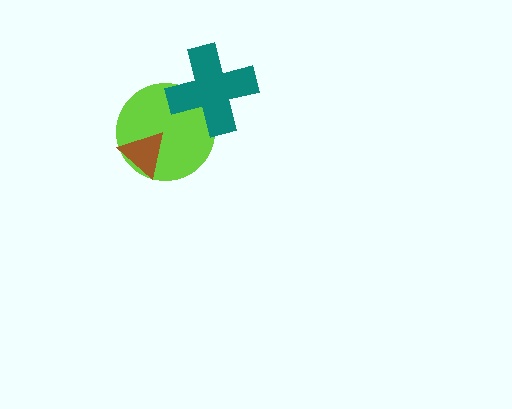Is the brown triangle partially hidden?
No, no other shape covers it.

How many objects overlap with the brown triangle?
1 object overlaps with the brown triangle.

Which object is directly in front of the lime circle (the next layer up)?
The brown triangle is directly in front of the lime circle.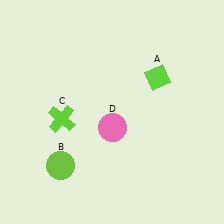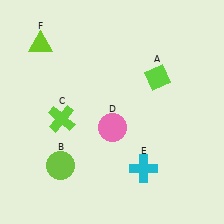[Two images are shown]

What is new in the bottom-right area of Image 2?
A cyan cross (E) was added in the bottom-right area of Image 2.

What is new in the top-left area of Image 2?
A lime triangle (F) was added in the top-left area of Image 2.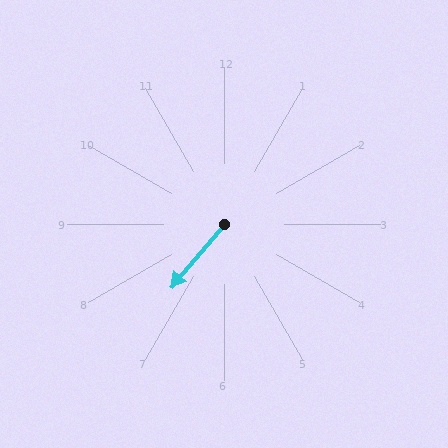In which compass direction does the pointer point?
Southwest.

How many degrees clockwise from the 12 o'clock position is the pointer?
Approximately 220 degrees.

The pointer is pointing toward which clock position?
Roughly 7 o'clock.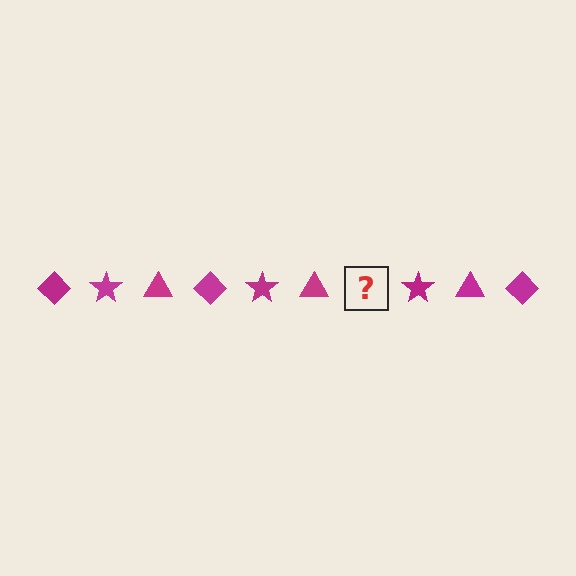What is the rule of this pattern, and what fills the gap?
The rule is that the pattern cycles through diamond, star, triangle shapes in magenta. The gap should be filled with a magenta diamond.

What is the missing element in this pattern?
The missing element is a magenta diamond.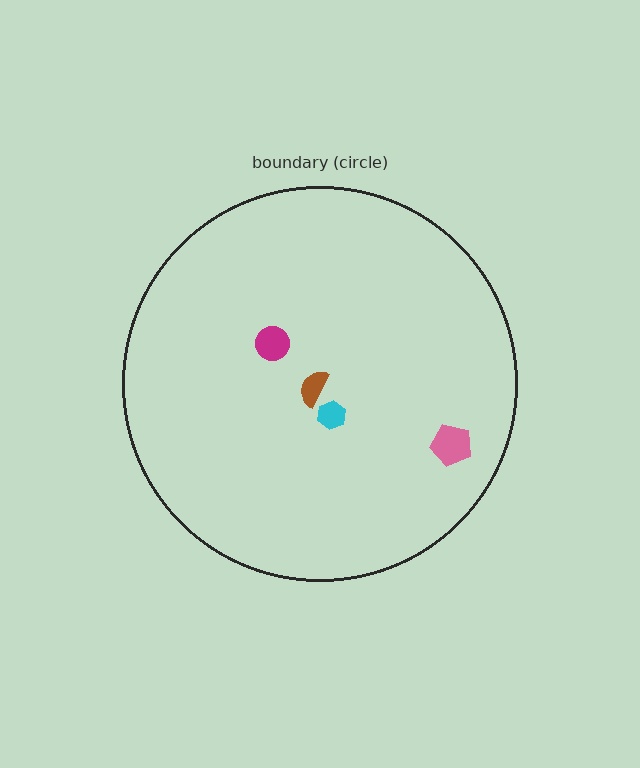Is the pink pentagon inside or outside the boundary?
Inside.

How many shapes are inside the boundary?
4 inside, 0 outside.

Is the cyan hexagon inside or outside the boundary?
Inside.